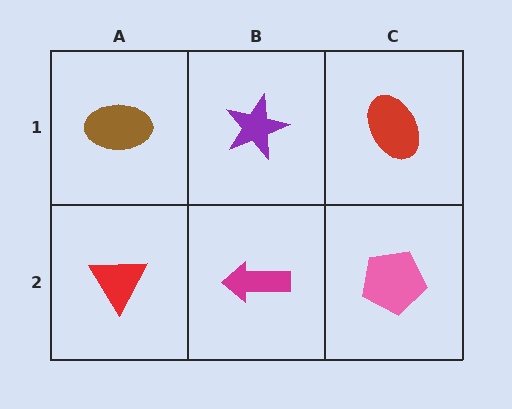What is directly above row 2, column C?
A red ellipse.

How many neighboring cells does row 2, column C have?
2.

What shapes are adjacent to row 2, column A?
A brown ellipse (row 1, column A), a magenta arrow (row 2, column B).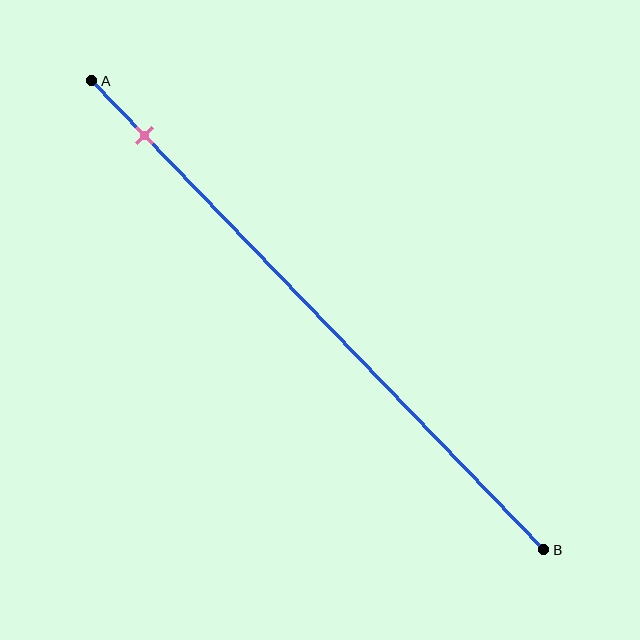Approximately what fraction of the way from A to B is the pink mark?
The pink mark is approximately 10% of the way from A to B.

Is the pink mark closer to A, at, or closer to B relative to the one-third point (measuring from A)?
The pink mark is closer to point A than the one-third point of segment AB.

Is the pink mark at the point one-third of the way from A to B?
No, the mark is at about 10% from A, not at the 33% one-third point.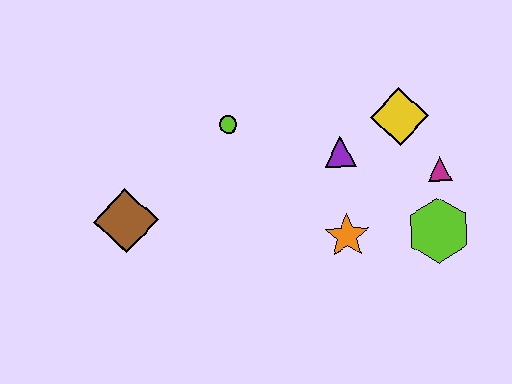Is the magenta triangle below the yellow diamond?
Yes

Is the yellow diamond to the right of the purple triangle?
Yes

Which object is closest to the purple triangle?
The yellow diamond is closest to the purple triangle.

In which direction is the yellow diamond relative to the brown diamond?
The yellow diamond is to the right of the brown diamond.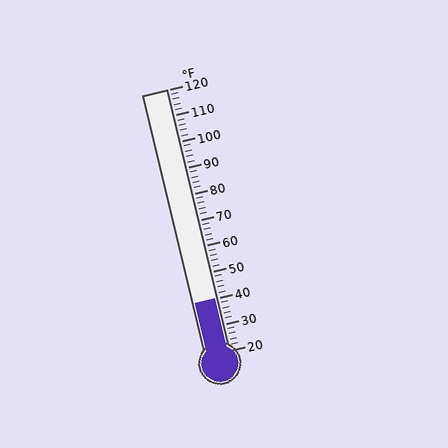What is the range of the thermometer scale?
The thermometer scale ranges from 20°F to 120°F.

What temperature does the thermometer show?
The thermometer shows approximately 40°F.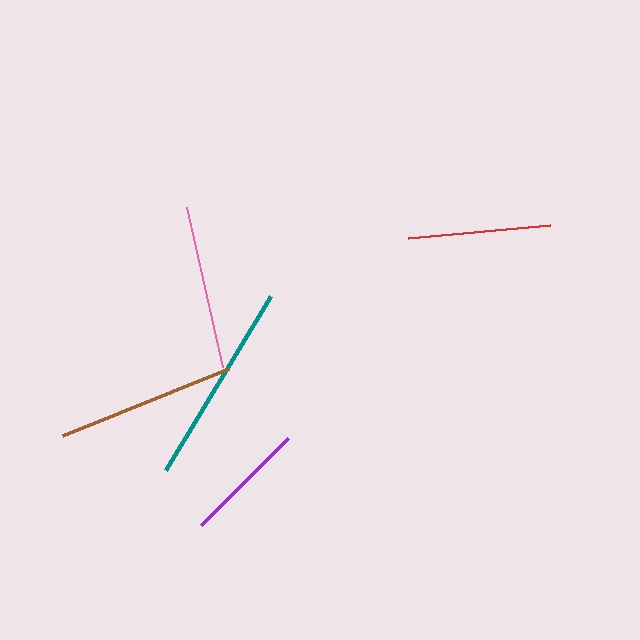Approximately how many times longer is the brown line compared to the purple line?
The brown line is approximately 1.5 times the length of the purple line.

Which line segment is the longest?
The teal line is the longest at approximately 203 pixels.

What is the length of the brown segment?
The brown segment is approximately 179 pixels long.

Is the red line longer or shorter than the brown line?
The brown line is longer than the red line.